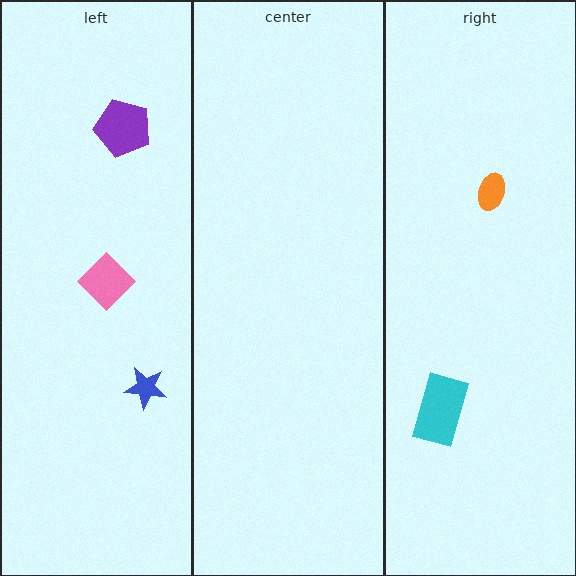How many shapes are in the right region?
2.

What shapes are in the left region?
The blue star, the purple pentagon, the pink diamond.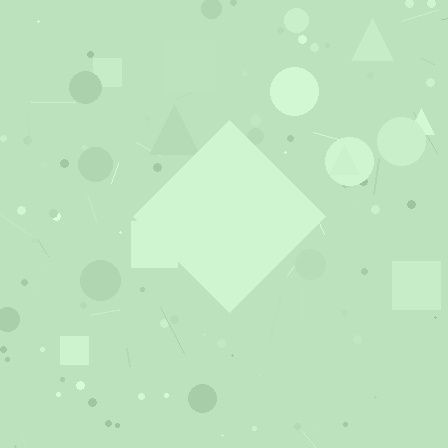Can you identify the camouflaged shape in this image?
The camouflaged shape is a diamond.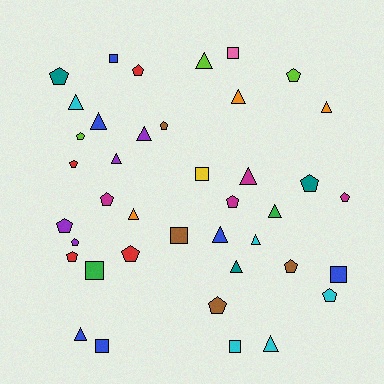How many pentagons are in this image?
There are 17 pentagons.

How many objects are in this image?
There are 40 objects.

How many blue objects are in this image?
There are 6 blue objects.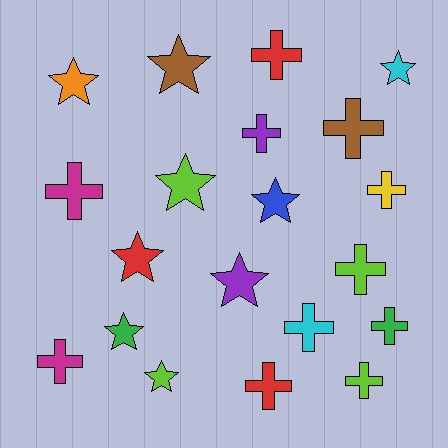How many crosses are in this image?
There are 11 crosses.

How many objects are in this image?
There are 20 objects.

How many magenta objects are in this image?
There are 2 magenta objects.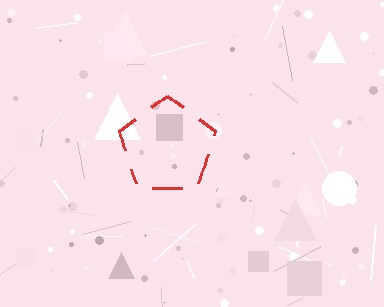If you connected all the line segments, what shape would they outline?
They would outline a pentagon.